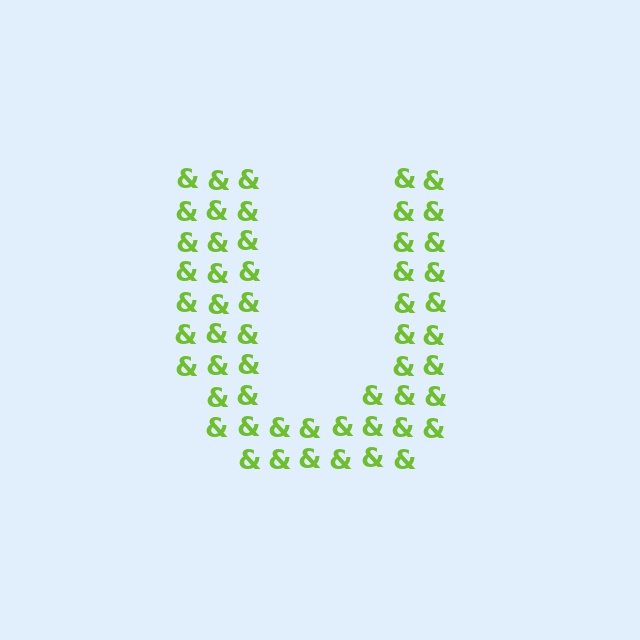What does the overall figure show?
The overall figure shows the letter U.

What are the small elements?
The small elements are ampersands.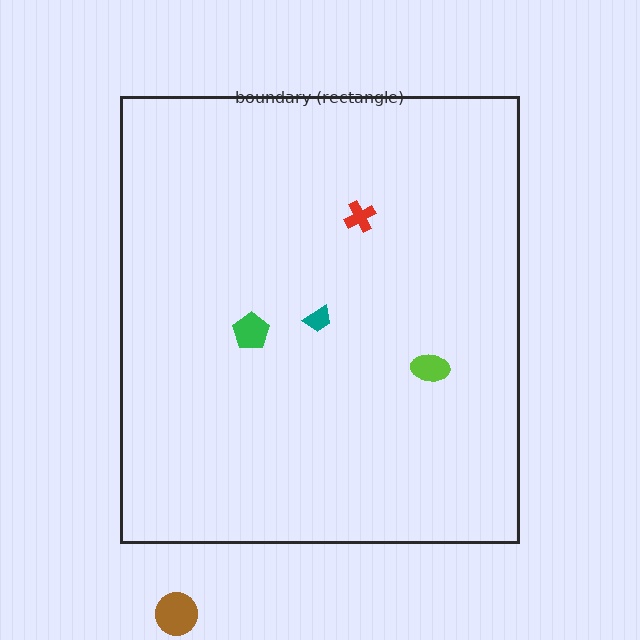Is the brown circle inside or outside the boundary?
Outside.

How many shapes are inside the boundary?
4 inside, 1 outside.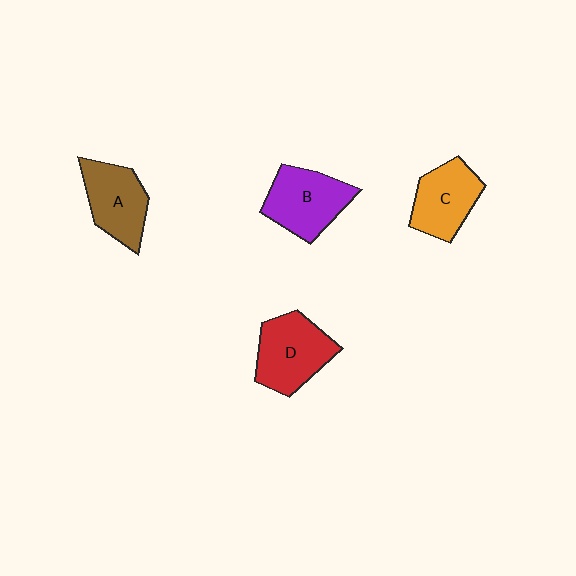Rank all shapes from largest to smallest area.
From largest to smallest: D (red), B (purple), A (brown), C (orange).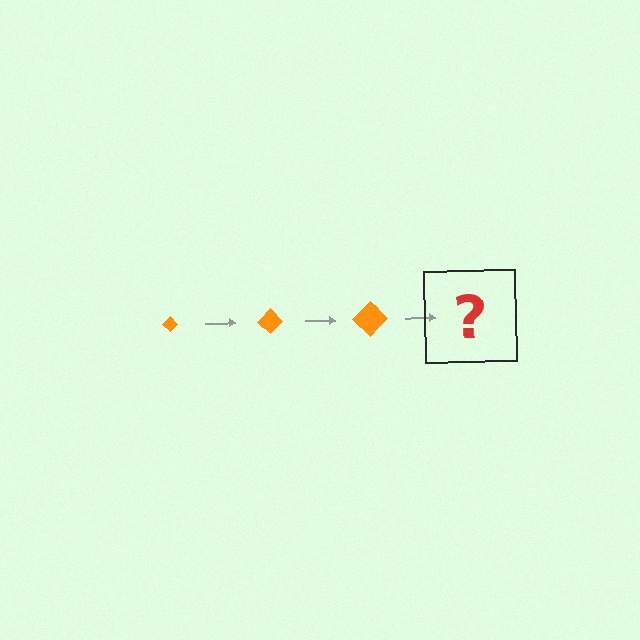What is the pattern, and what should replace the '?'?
The pattern is that the diamond gets progressively larger each step. The '?' should be an orange diamond, larger than the previous one.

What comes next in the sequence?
The next element should be an orange diamond, larger than the previous one.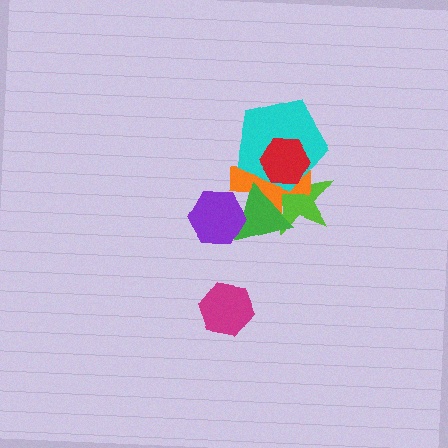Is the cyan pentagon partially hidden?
Yes, it is partially covered by another shape.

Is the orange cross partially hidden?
Yes, it is partially covered by another shape.